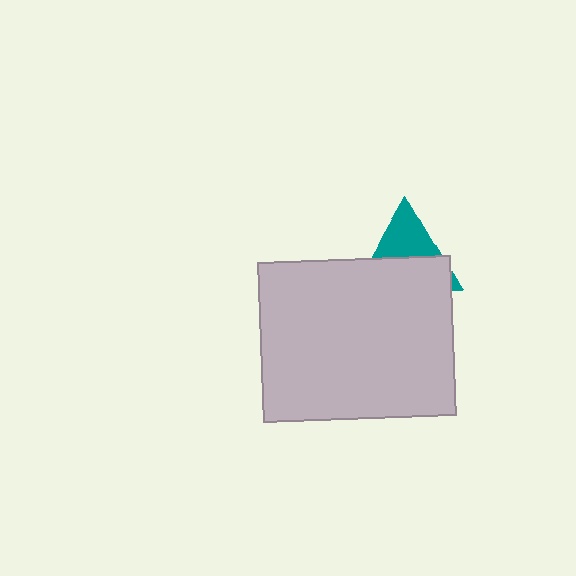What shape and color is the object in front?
The object in front is a light gray rectangle.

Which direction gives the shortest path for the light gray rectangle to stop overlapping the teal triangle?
Moving down gives the shortest separation.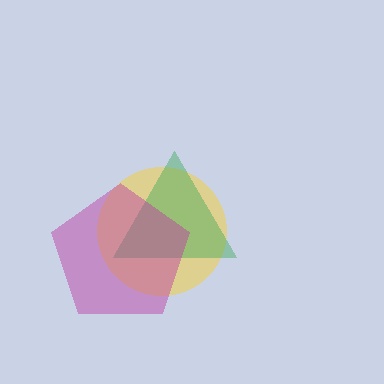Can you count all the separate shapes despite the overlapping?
Yes, there are 3 separate shapes.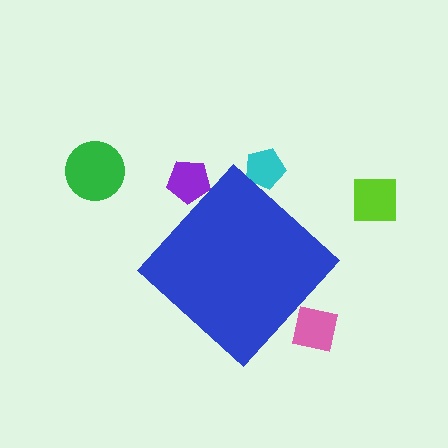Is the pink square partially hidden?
Yes, the pink square is partially hidden behind the blue diamond.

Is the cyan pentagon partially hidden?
Yes, the cyan pentagon is partially hidden behind the blue diamond.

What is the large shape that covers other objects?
A blue diamond.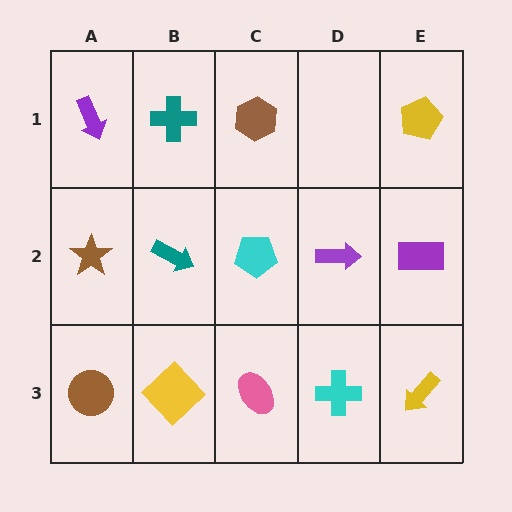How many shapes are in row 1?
4 shapes.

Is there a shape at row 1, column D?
No, that cell is empty.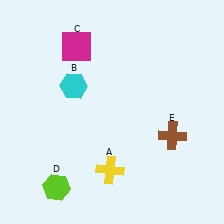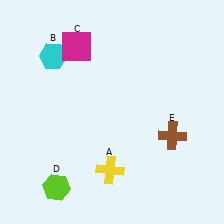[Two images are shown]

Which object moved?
The cyan hexagon (B) moved up.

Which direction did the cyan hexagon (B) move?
The cyan hexagon (B) moved up.